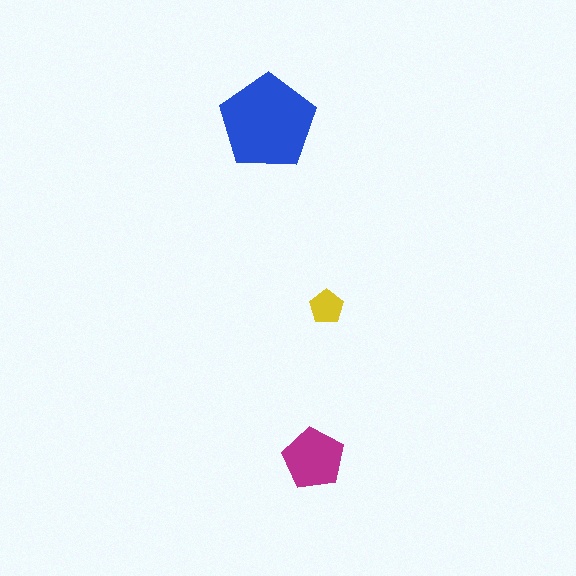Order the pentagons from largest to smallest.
the blue one, the magenta one, the yellow one.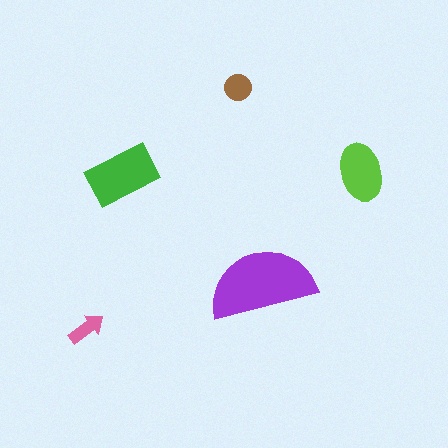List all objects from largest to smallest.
The purple semicircle, the green rectangle, the lime ellipse, the brown circle, the pink arrow.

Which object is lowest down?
The pink arrow is bottommost.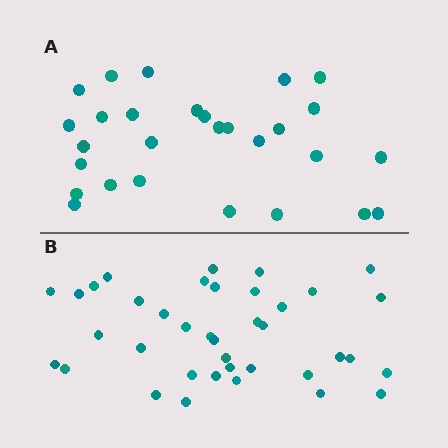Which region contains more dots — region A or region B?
Region B (the bottom region) has more dots.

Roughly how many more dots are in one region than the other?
Region B has roughly 10 or so more dots than region A.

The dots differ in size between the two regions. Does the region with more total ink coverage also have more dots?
No. Region A has more total ink coverage because its dots are larger, but region B actually contains more individual dots. Total area can be misleading — the number of items is what matters here.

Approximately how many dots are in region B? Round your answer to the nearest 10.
About 40 dots. (The exact count is 38, which rounds to 40.)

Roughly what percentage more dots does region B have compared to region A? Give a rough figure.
About 35% more.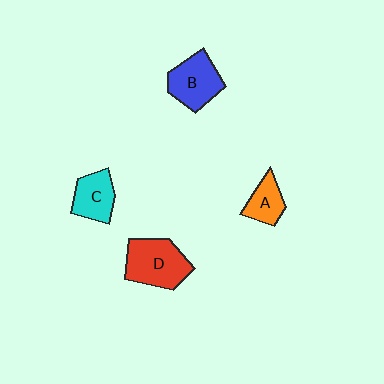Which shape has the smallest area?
Shape A (orange).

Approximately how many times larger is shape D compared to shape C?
Approximately 1.5 times.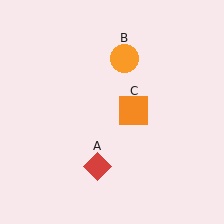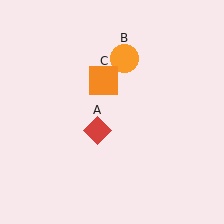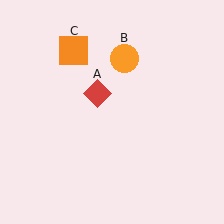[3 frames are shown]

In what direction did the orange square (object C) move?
The orange square (object C) moved up and to the left.